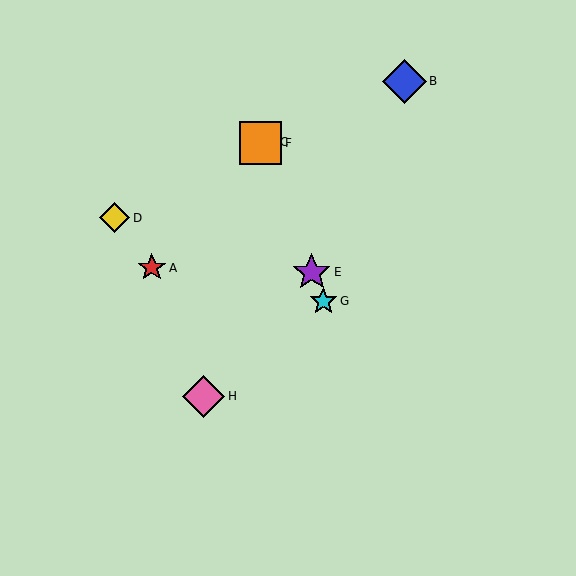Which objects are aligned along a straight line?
Objects C, E, F, G are aligned along a straight line.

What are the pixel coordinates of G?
Object G is at (323, 301).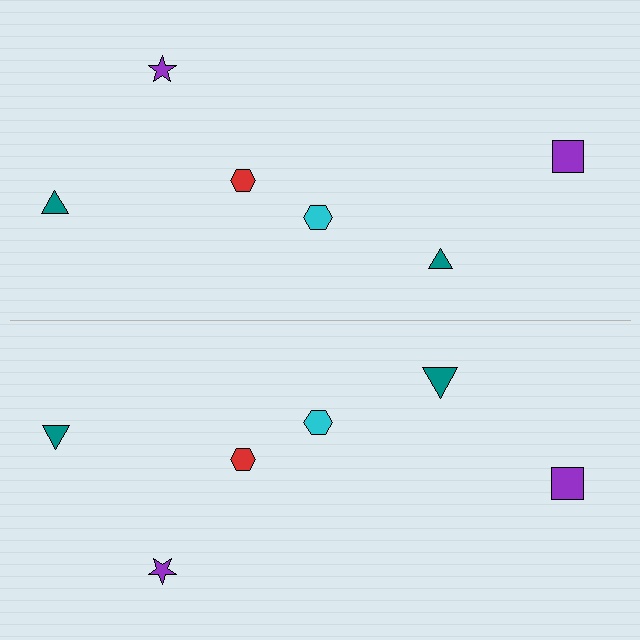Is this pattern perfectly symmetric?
No, the pattern is not perfectly symmetric. The teal triangle on the bottom side has a different size than its mirror counterpart.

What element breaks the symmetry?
The teal triangle on the bottom side has a different size than its mirror counterpart.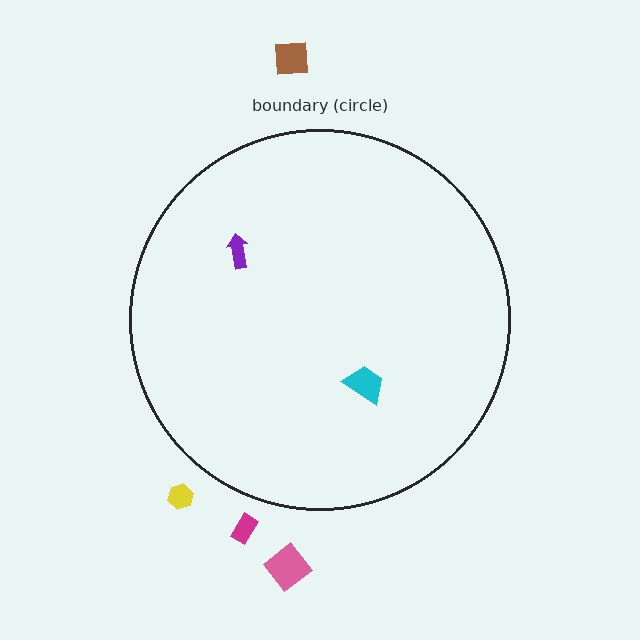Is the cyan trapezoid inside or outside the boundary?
Inside.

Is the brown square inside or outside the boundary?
Outside.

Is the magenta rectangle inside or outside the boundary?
Outside.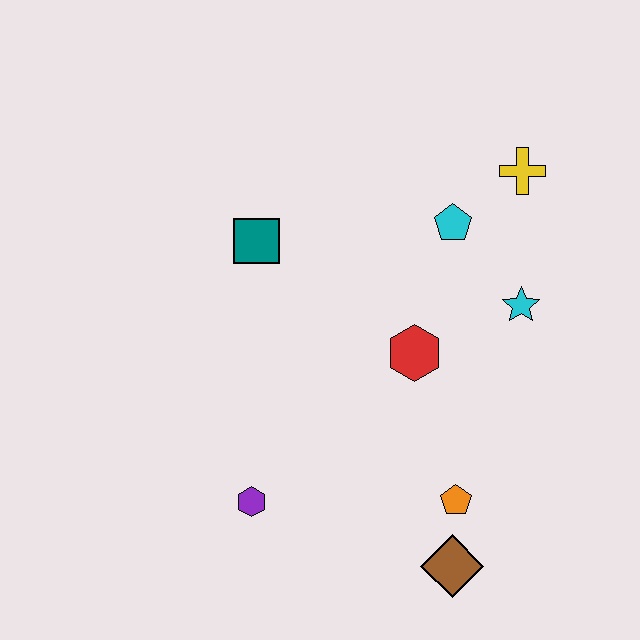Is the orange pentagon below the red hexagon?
Yes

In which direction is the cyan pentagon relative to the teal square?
The cyan pentagon is to the right of the teal square.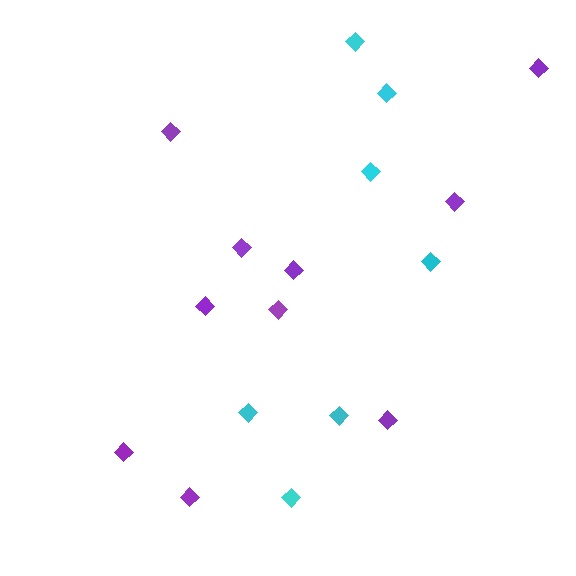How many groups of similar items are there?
There are 2 groups: one group of cyan diamonds (7) and one group of purple diamonds (10).